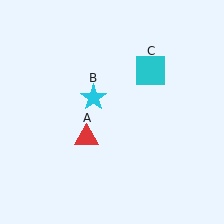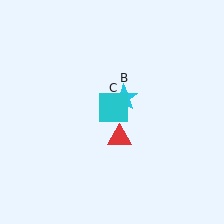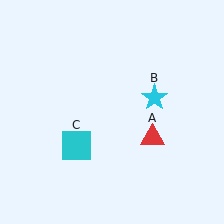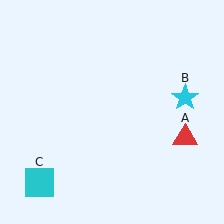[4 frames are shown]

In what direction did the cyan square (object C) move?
The cyan square (object C) moved down and to the left.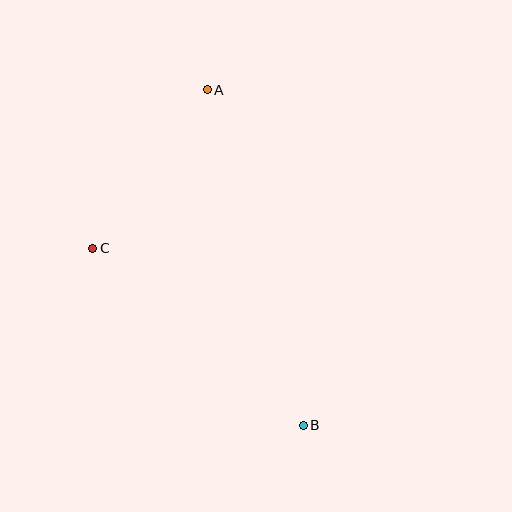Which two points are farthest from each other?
Points A and B are farthest from each other.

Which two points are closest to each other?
Points A and C are closest to each other.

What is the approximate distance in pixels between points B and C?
The distance between B and C is approximately 275 pixels.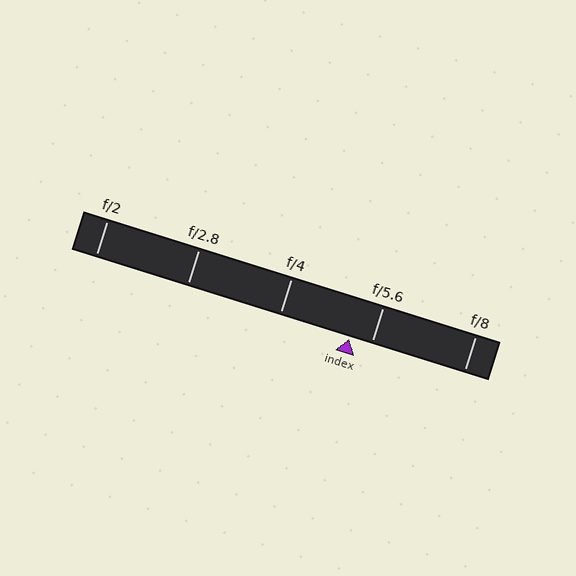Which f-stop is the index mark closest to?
The index mark is closest to f/5.6.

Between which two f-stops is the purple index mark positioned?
The index mark is between f/4 and f/5.6.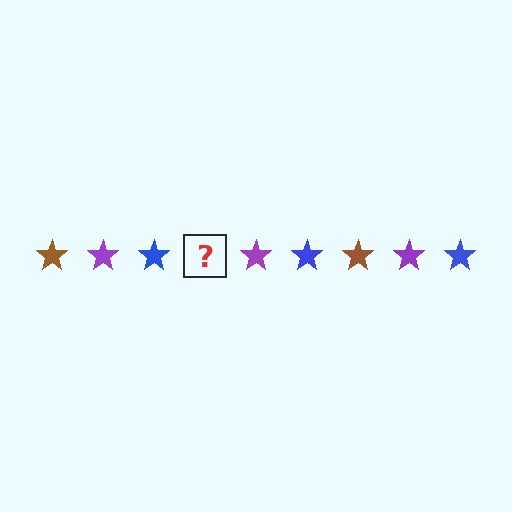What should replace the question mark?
The question mark should be replaced with a brown star.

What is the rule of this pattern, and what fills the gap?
The rule is that the pattern cycles through brown, purple, blue stars. The gap should be filled with a brown star.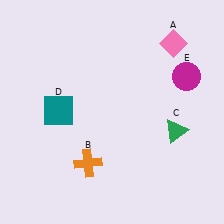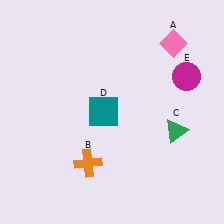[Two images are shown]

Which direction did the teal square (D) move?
The teal square (D) moved right.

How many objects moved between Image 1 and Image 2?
1 object moved between the two images.